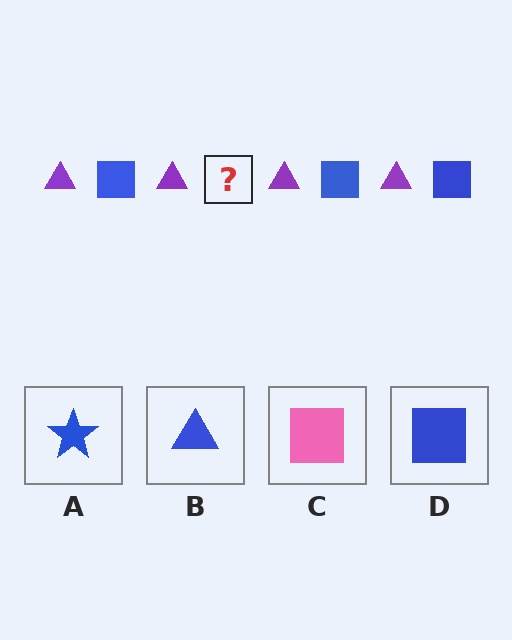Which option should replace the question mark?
Option D.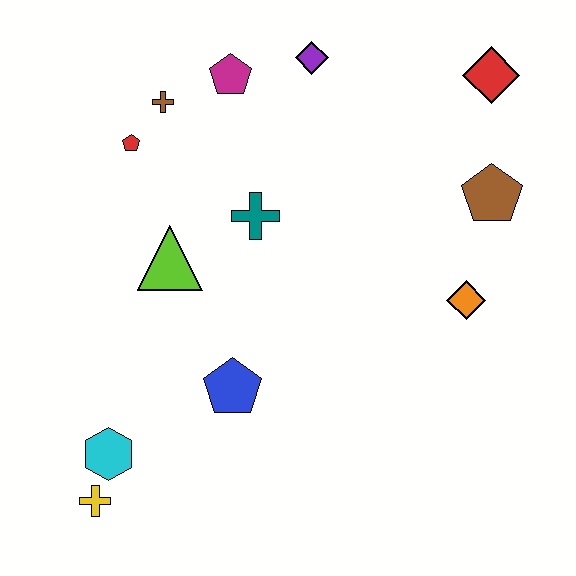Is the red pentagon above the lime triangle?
Yes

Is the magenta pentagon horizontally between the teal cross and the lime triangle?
Yes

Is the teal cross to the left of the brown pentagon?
Yes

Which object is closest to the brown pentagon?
The orange diamond is closest to the brown pentagon.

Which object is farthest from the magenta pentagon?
The yellow cross is farthest from the magenta pentagon.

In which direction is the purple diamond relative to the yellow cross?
The purple diamond is above the yellow cross.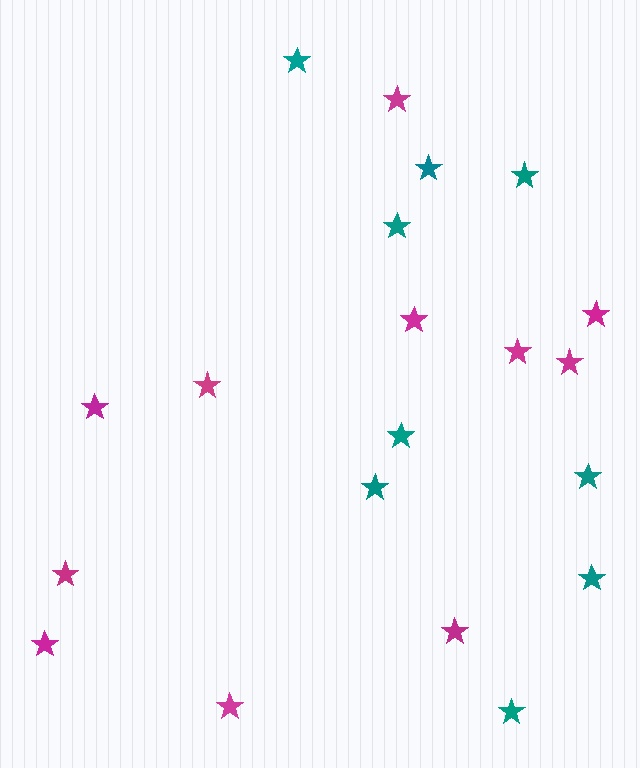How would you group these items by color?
There are 2 groups: one group of teal stars (9) and one group of magenta stars (11).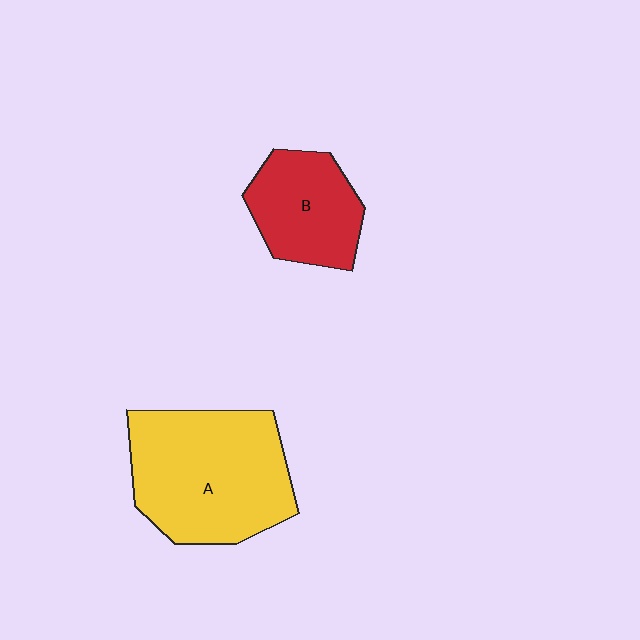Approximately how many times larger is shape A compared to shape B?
Approximately 1.8 times.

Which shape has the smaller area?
Shape B (red).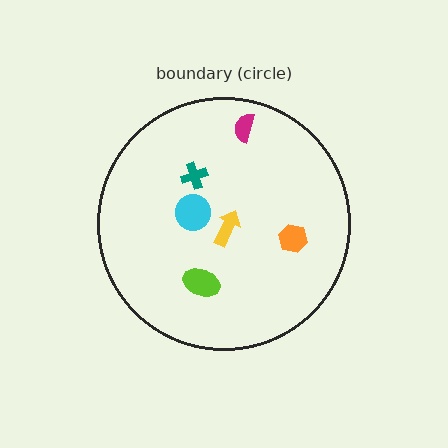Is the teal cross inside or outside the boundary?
Inside.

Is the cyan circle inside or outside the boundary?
Inside.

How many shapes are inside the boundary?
6 inside, 0 outside.